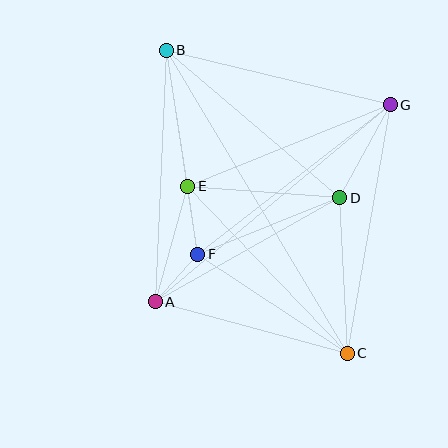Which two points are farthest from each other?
Points B and C are farthest from each other.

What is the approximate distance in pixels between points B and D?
The distance between B and D is approximately 227 pixels.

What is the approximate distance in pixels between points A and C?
The distance between A and C is approximately 199 pixels.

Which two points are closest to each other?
Points A and F are closest to each other.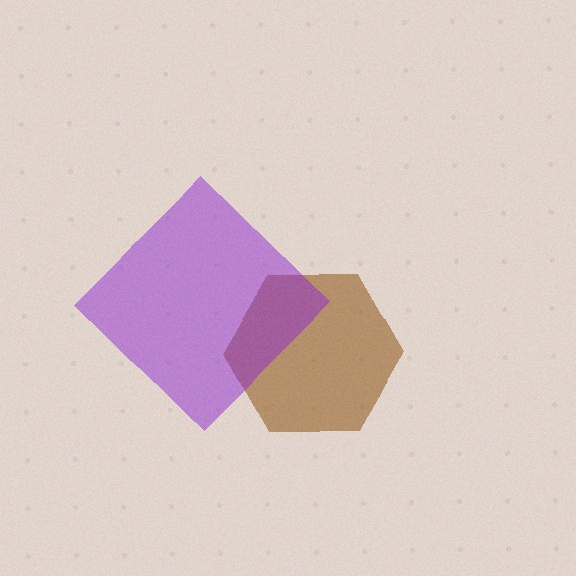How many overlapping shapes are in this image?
There are 2 overlapping shapes in the image.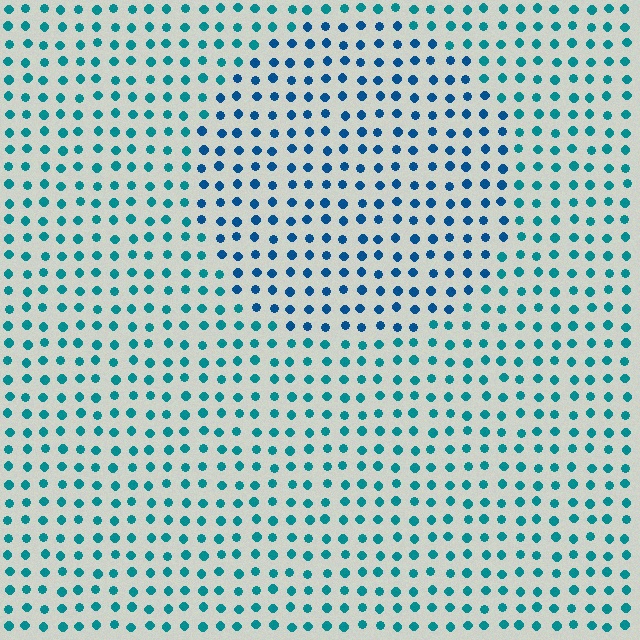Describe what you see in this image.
The image is filled with small teal elements in a uniform arrangement. A circle-shaped region is visible where the elements are tinted to a slightly different hue, forming a subtle color boundary.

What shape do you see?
I see a circle.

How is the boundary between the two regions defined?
The boundary is defined purely by a slight shift in hue (about 26 degrees). Spacing, size, and orientation are identical on both sides.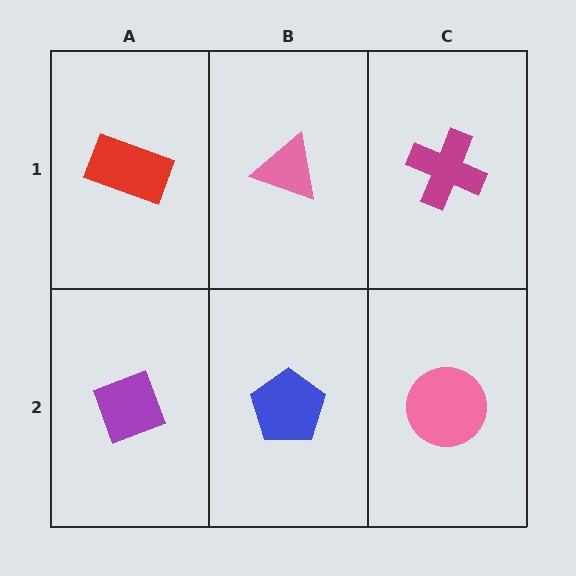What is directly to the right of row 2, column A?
A blue pentagon.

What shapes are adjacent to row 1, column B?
A blue pentagon (row 2, column B), a red rectangle (row 1, column A), a magenta cross (row 1, column C).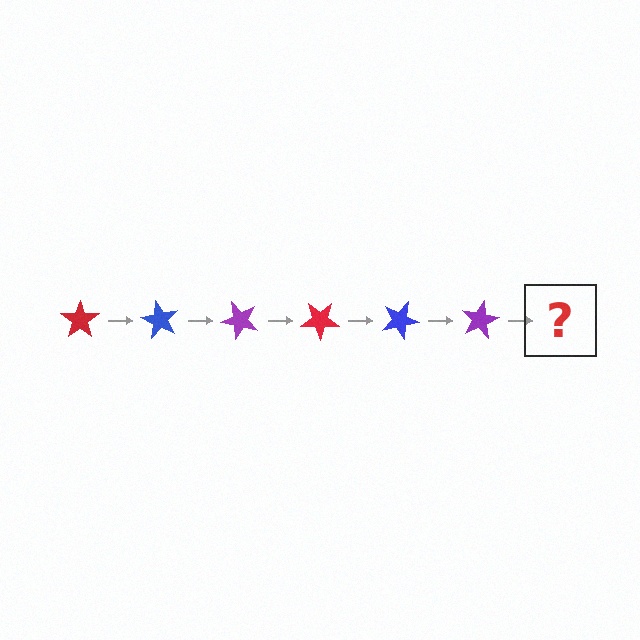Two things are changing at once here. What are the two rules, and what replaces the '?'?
The two rules are that it rotates 60 degrees each step and the color cycles through red, blue, and purple. The '?' should be a red star, rotated 360 degrees from the start.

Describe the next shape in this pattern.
It should be a red star, rotated 360 degrees from the start.